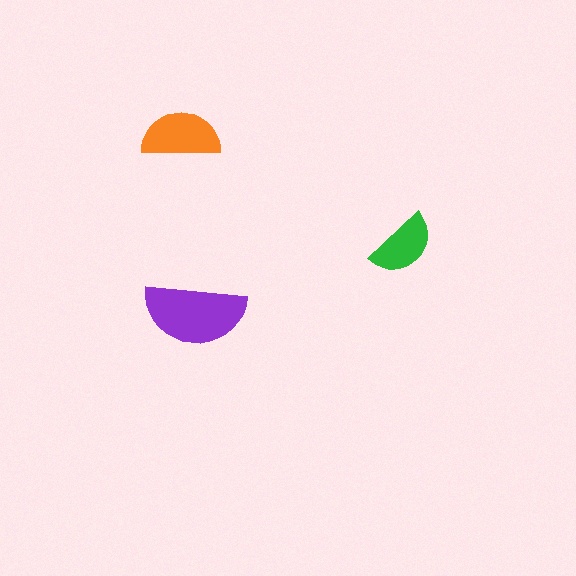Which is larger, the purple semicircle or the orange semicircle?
The purple one.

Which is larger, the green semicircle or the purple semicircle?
The purple one.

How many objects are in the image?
There are 3 objects in the image.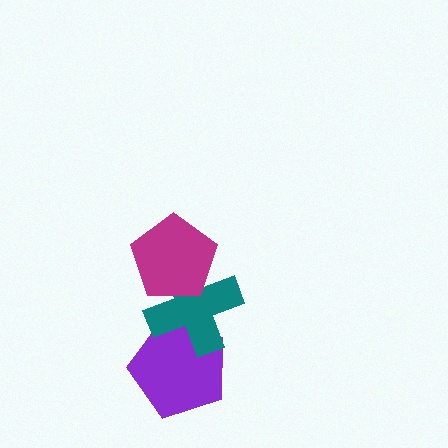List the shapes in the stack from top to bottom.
From top to bottom: the magenta pentagon, the teal cross, the purple pentagon.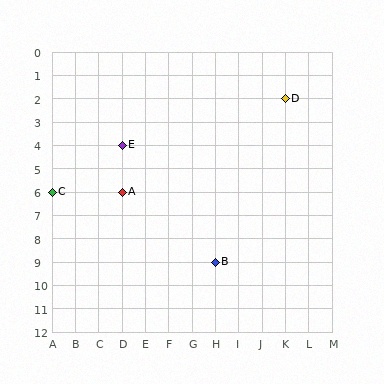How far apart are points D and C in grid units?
Points D and C are 10 columns and 4 rows apart (about 10.8 grid units diagonally).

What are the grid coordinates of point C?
Point C is at grid coordinates (A, 6).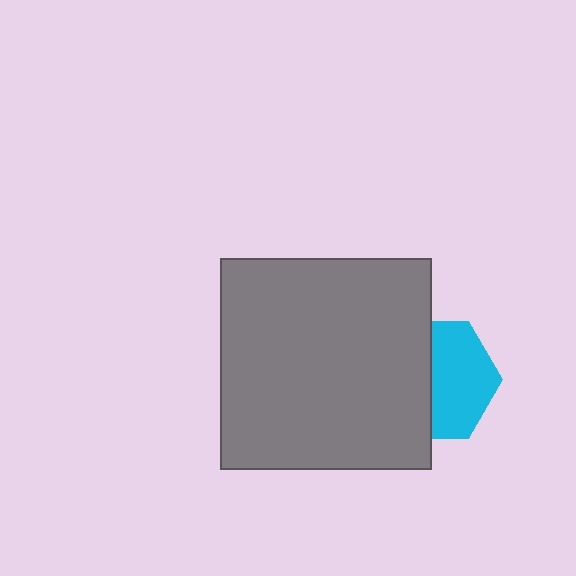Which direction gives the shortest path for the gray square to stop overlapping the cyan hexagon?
Moving left gives the shortest separation.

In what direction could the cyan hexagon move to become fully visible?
The cyan hexagon could move right. That would shift it out from behind the gray square entirely.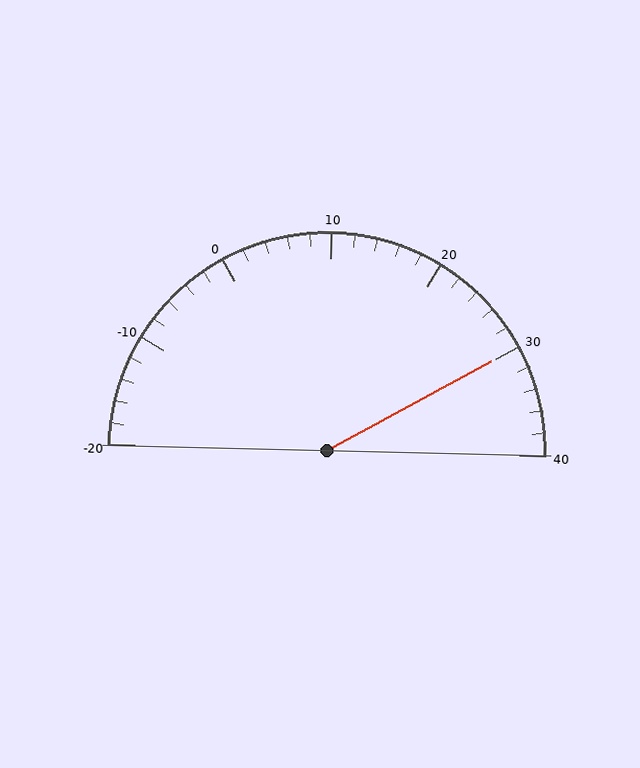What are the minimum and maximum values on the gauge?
The gauge ranges from -20 to 40.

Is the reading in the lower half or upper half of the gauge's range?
The reading is in the upper half of the range (-20 to 40).